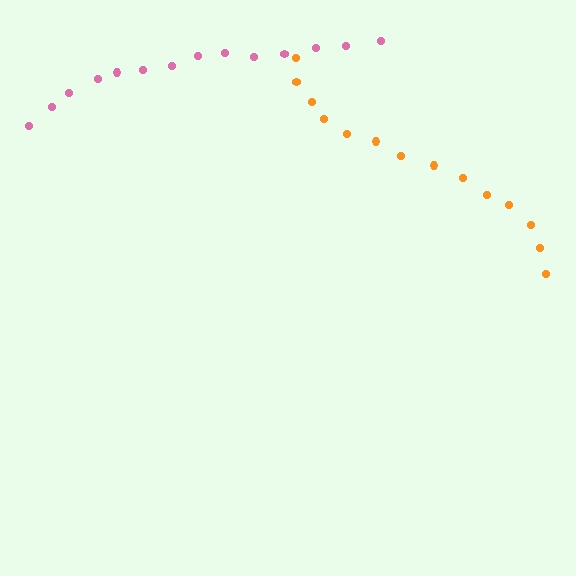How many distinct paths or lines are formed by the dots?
There are 2 distinct paths.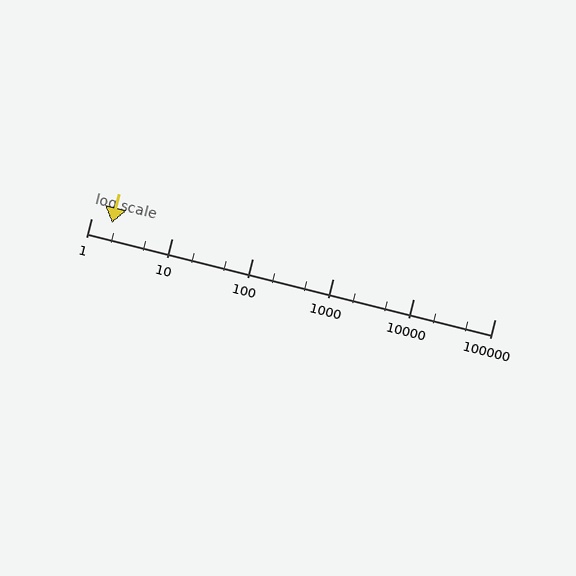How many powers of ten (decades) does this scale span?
The scale spans 5 decades, from 1 to 100000.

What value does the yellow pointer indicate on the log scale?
The pointer indicates approximately 1.8.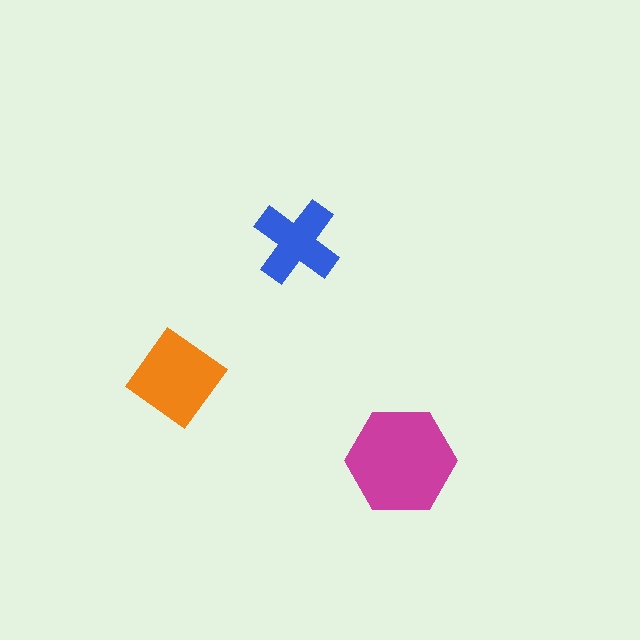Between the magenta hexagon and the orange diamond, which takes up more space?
The magenta hexagon.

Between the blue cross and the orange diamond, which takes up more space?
The orange diamond.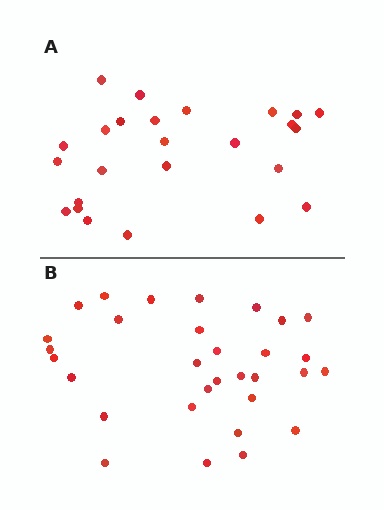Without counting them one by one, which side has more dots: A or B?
Region B (the bottom region) has more dots.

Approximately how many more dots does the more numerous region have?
Region B has about 6 more dots than region A.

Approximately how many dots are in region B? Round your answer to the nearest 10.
About 30 dots. (The exact count is 31, which rounds to 30.)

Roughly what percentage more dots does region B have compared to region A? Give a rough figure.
About 25% more.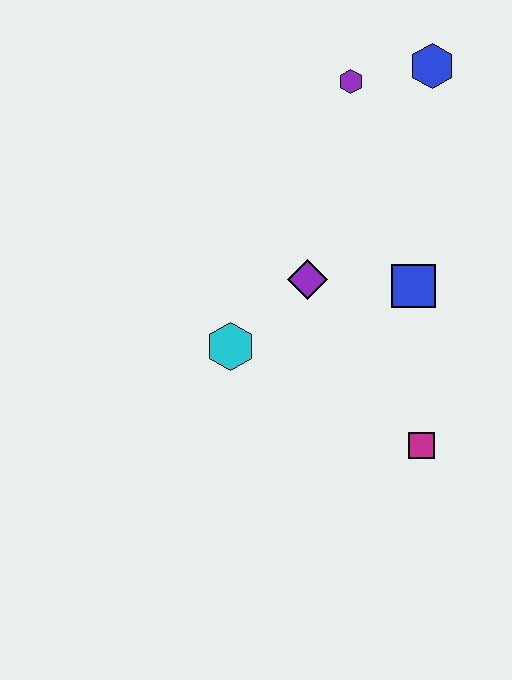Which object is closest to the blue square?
The purple diamond is closest to the blue square.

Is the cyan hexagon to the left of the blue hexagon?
Yes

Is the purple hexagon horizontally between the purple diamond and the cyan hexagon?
No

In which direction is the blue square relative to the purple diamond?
The blue square is to the right of the purple diamond.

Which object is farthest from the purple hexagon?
The magenta square is farthest from the purple hexagon.